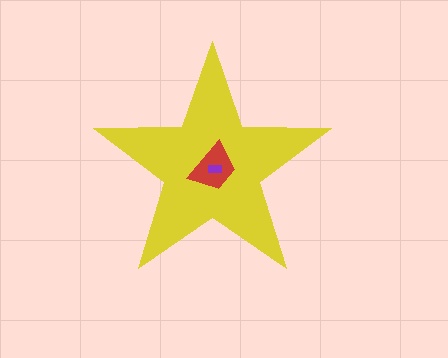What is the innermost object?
The purple rectangle.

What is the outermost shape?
The yellow star.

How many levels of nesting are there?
3.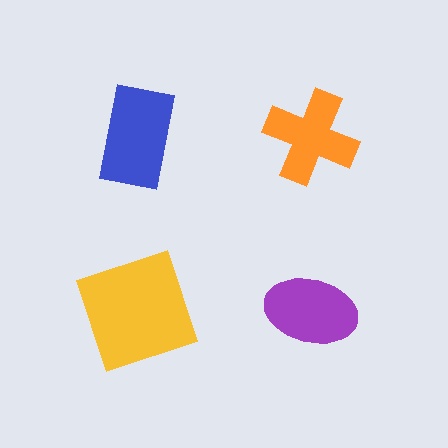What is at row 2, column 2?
A purple ellipse.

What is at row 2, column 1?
A yellow square.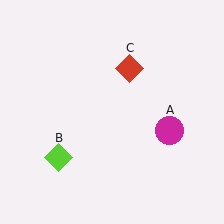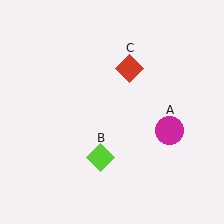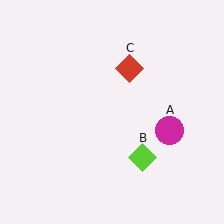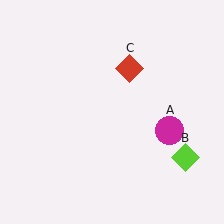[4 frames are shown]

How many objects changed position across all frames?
1 object changed position: lime diamond (object B).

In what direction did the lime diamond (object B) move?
The lime diamond (object B) moved right.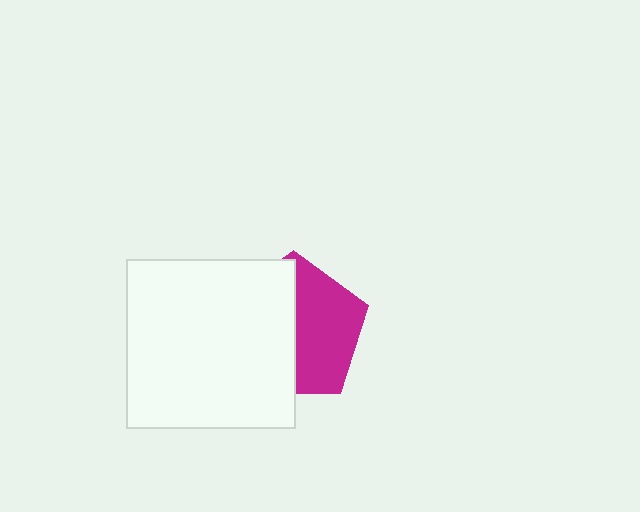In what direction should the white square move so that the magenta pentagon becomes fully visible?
The white square should move left. That is the shortest direction to clear the overlap and leave the magenta pentagon fully visible.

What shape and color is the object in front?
The object in front is a white square.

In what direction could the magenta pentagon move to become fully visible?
The magenta pentagon could move right. That would shift it out from behind the white square entirely.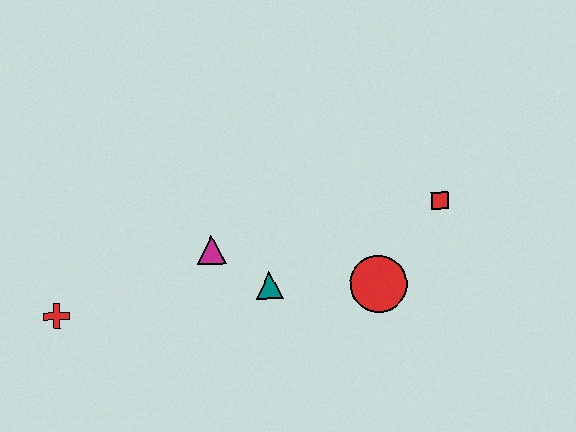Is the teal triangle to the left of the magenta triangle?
No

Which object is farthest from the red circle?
The red cross is farthest from the red circle.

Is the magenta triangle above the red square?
No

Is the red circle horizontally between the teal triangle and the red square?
Yes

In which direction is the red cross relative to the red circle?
The red cross is to the left of the red circle.